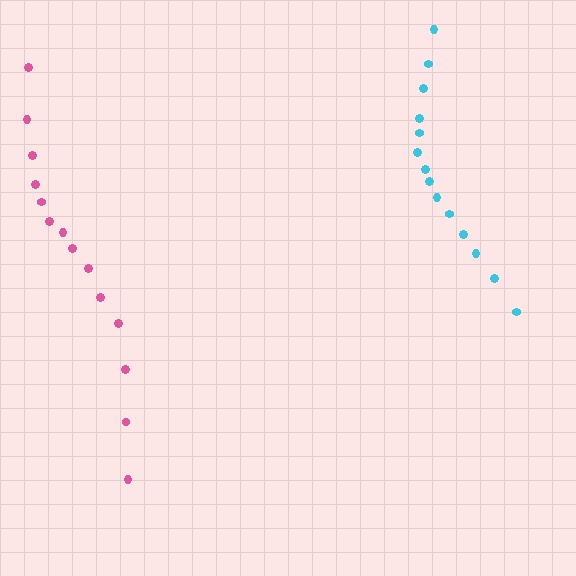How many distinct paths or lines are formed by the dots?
There are 2 distinct paths.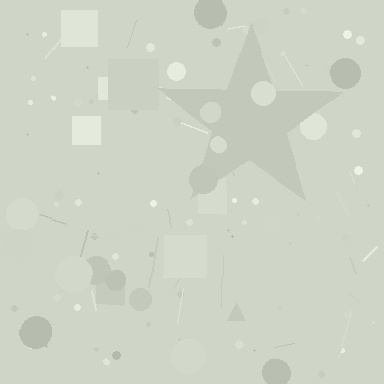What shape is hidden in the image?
A star is hidden in the image.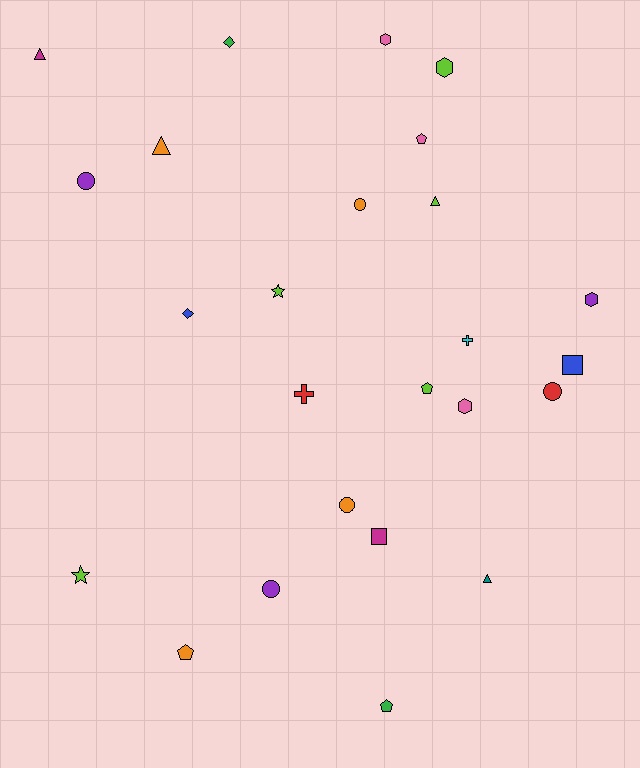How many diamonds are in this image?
There are 2 diamonds.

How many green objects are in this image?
There are 2 green objects.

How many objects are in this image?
There are 25 objects.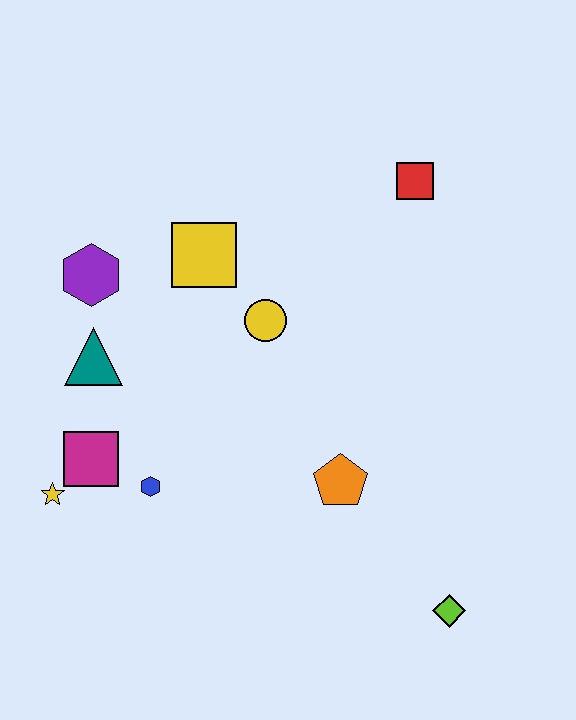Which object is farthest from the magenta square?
The red square is farthest from the magenta square.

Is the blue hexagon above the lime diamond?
Yes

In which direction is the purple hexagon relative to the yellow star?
The purple hexagon is above the yellow star.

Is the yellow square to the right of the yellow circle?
No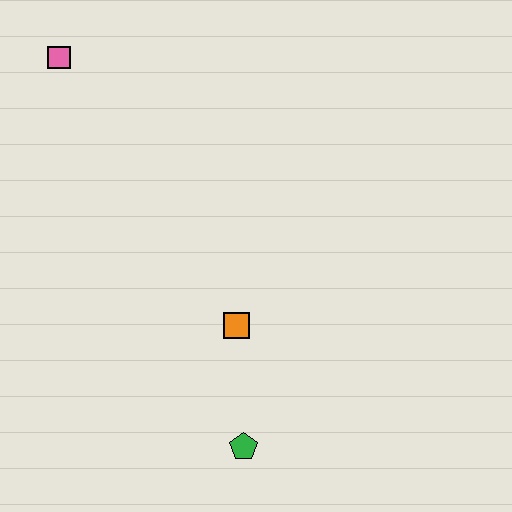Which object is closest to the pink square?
The orange square is closest to the pink square.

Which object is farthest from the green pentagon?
The pink square is farthest from the green pentagon.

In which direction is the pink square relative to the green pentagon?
The pink square is above the green pentagon.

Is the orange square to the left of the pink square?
No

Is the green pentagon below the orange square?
Yes